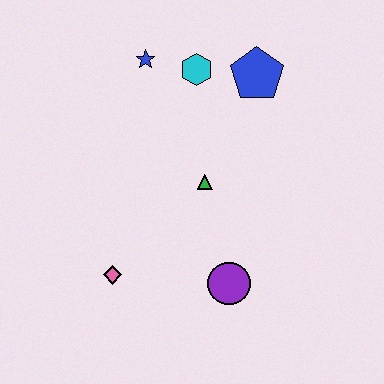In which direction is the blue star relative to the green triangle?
The blue star is above the green triangle.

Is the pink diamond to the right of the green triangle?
No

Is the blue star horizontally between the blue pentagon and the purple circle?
No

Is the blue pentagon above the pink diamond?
Yes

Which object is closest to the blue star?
The cyan hexagon is closest to the blue star.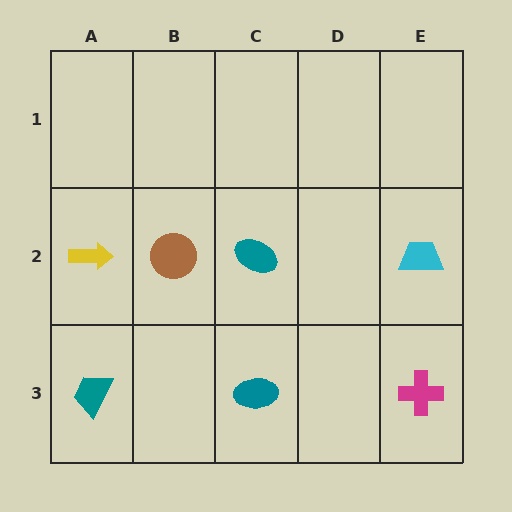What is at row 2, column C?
A teal ellipse.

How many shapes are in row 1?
0 shapes.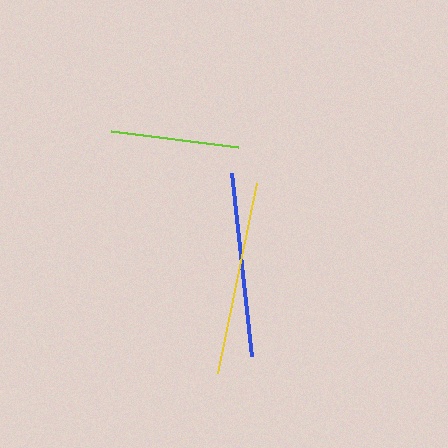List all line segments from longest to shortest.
From longest to shortest: yellow, blue, lime.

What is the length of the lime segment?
The lime segment is approximately 129 pixels long.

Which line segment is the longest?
The yellow line is the longest at approximately 194 pixels.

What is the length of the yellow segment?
The yellow segment is approximately 194 pixels long.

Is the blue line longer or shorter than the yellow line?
The yellow line is longer than the blue line.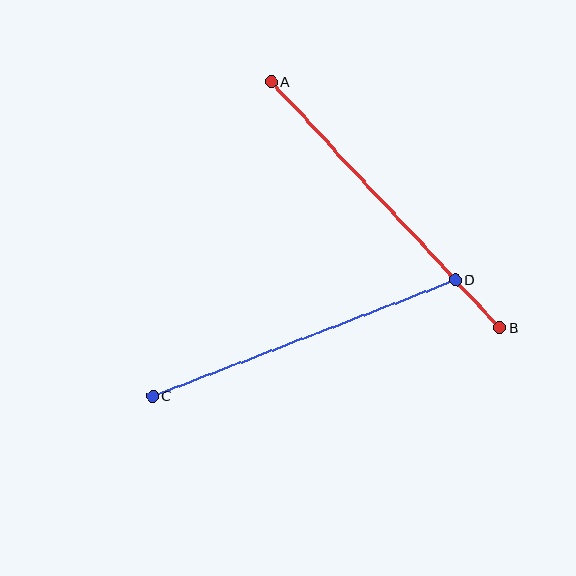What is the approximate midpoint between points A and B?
The midpoint is at approximately (385, 205) pixels.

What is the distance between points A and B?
The distance is approximately 336 pixels.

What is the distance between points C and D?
The distance is approximately 325 pixels.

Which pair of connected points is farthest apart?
Points A and B are farthest apart.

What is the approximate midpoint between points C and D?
The midpoint is at approximately (304, 338) pixels.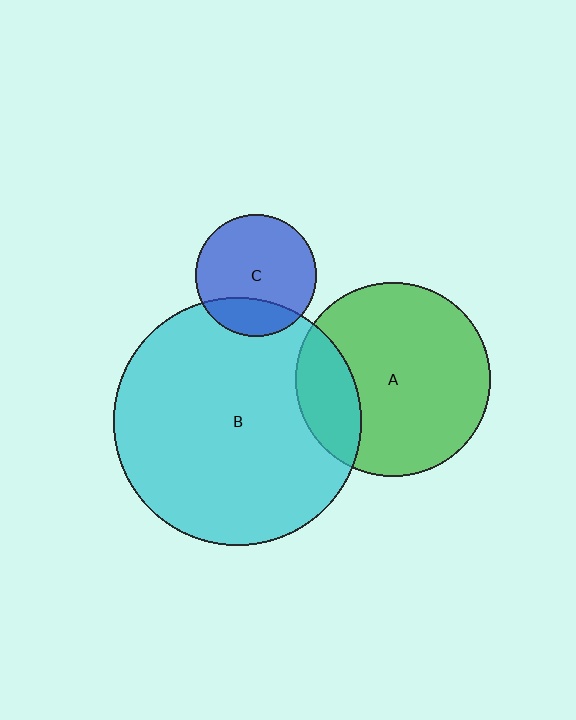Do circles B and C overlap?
Yes.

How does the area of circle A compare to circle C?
Approximately 2.6 times.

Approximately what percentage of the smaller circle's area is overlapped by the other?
Approximately 20%.